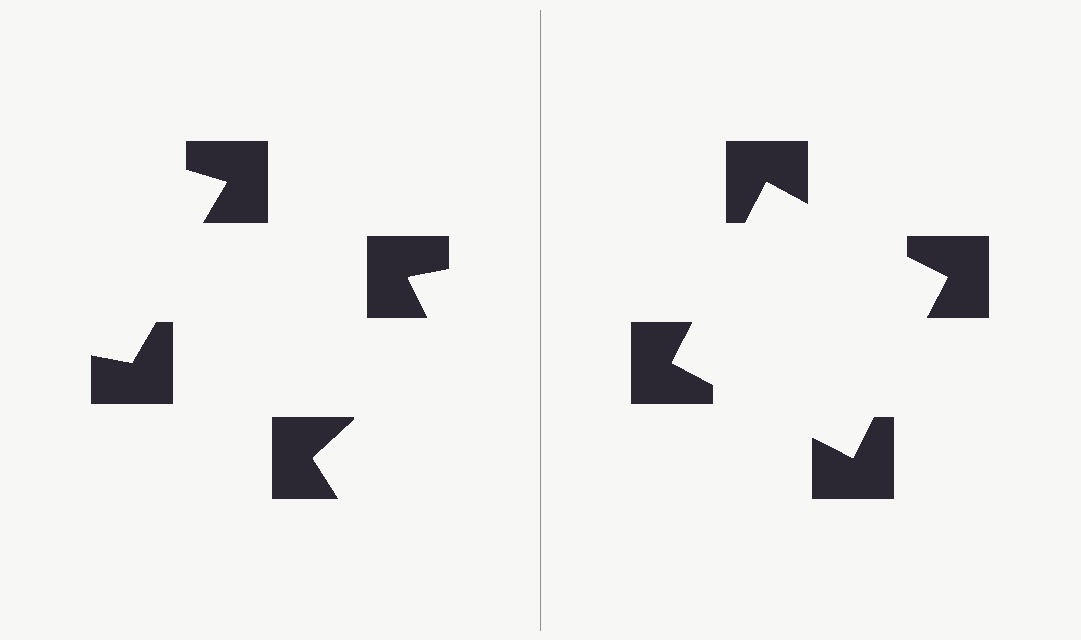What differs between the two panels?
The notched squares are positioned identically on both sides; only the wedge orientations differ. On the right they align to a square; on the left they are misaligned.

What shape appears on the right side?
An illusory square.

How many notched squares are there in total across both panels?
8 — 4 on each side.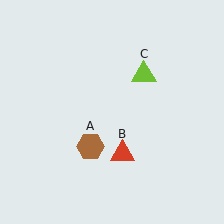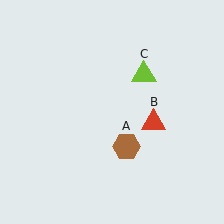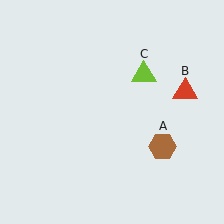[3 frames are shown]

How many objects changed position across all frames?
2 objects changed position: brown hexagon (object A), red triangle (object B).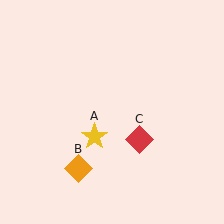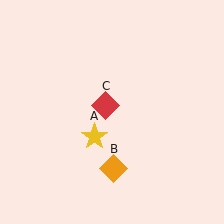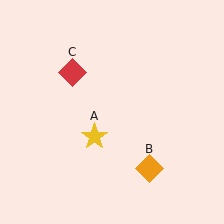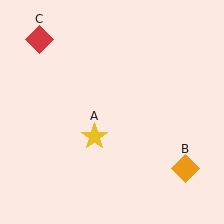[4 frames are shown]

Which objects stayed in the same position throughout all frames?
Yellow star (object A) remained stationary.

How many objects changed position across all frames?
2 objects changed position: orange diamond (object B), red diamond (object C).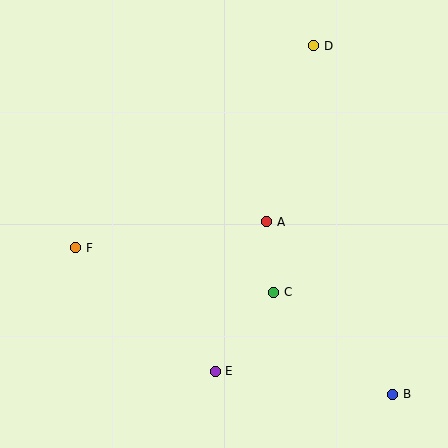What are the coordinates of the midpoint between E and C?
The midpoint between E and C is at (244, 332).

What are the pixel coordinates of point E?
Point E is at (215, 371).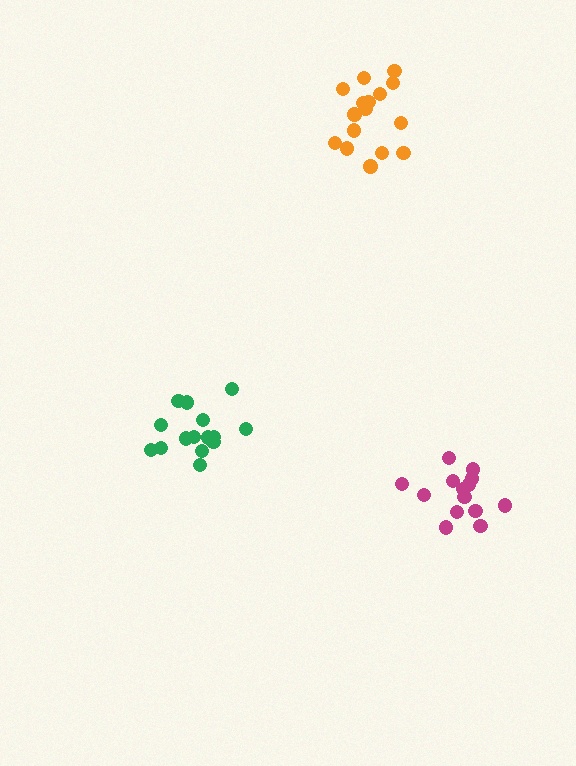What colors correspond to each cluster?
The clusters are colored: green, orange, magenta.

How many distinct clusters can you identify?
There are 3 distinct clusters.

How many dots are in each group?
Group 1: 15 dots, Group 2: 16 dots, Group 3: 14 dots (45 total).